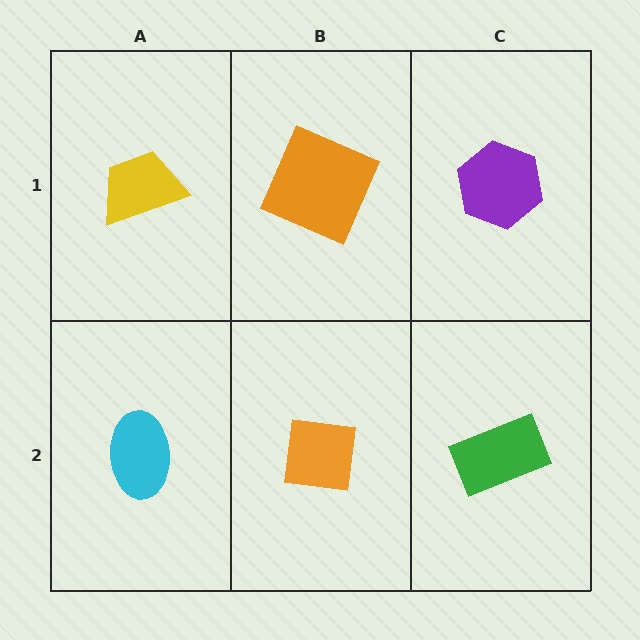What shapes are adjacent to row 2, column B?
An orange square (row 1, column B), a cyan ellipse (row 2, column A), a green rectangle (row 2, column C).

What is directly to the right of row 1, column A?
An orange square.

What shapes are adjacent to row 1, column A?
A cyan ellipse (row 2, column A), an orange square (row 1, column B).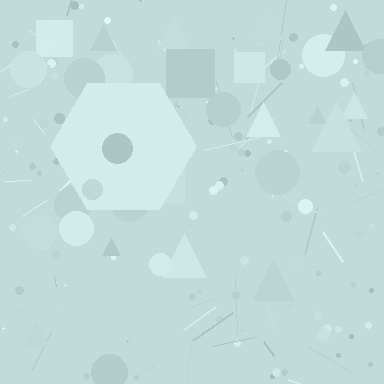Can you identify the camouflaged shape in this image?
The camouflaged shape is a hexagon.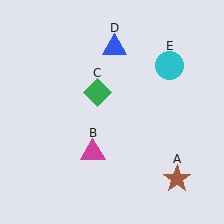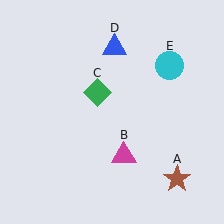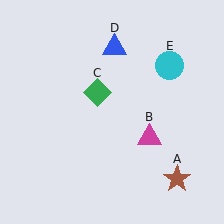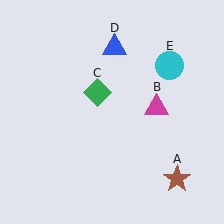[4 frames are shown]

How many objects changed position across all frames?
1 object changed position: magenta triangle (object B).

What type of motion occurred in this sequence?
The magenta triangle (object B) rotated counterclockwise around the center of the scene.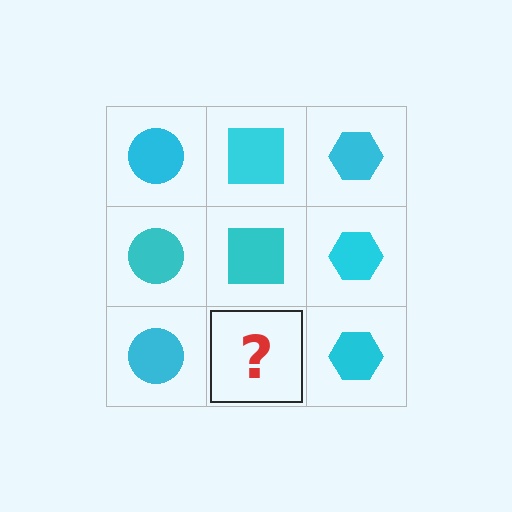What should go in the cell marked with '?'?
The missing cell should contain a cyan square.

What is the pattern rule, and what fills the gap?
The rule is that each column has a consistent shape. The gap should be filled with a cyan square.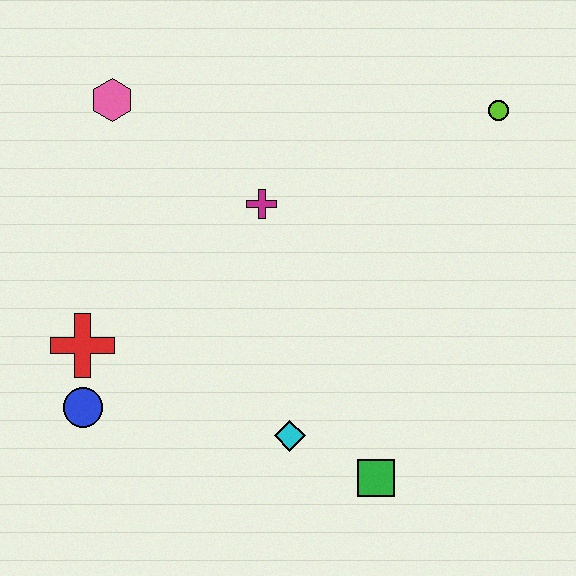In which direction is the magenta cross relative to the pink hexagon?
The magenta cross is to the right of the pink hexagon.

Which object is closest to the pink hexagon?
The magenta cross is closest to the pink hexagon.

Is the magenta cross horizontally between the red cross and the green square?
Yes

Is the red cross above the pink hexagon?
No